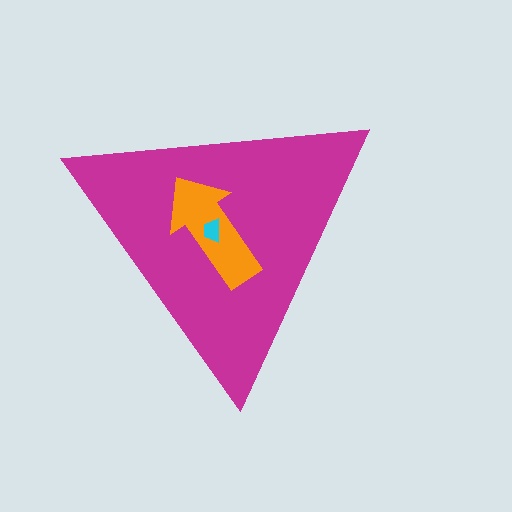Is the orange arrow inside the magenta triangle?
Yes.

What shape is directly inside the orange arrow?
The cyan trapezoid.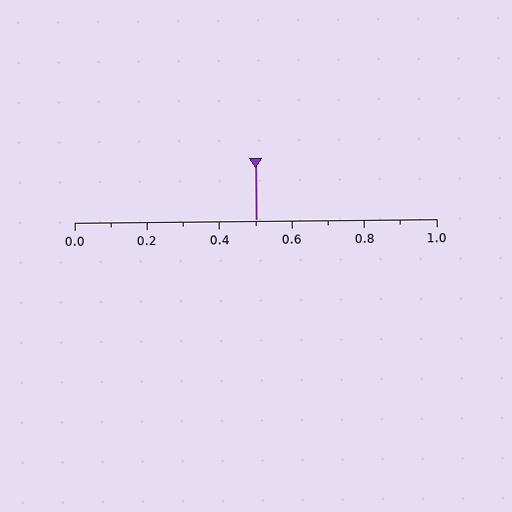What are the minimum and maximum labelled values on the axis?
The axis runs from 0.0 to 1.0.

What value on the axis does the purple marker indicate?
The marker indicates approximately 0.5.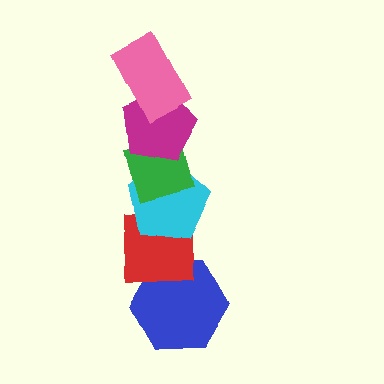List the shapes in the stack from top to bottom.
From top to bottom: the pink rectangle, the magenta pentagon, the green diamond, the cyan pentagon, the red square, the blue hexagon.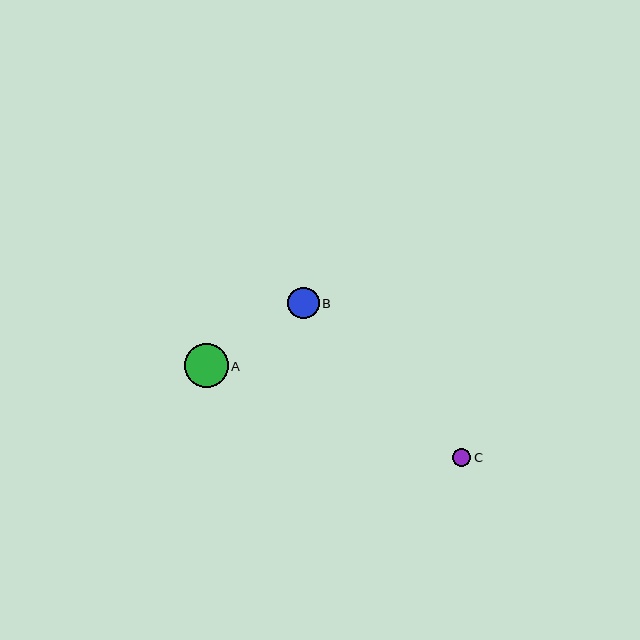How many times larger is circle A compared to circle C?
Circle A is approximately 2.4 times the size of circle C.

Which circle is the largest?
Circle A is the largest with a size of approximately 44 pixels.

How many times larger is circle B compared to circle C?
Circle B is approximately 1.7 times the size of circle C.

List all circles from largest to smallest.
From largest to smallest: A, B, C.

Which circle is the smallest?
Circle C is the smallest with a size of approximately 18 pixels.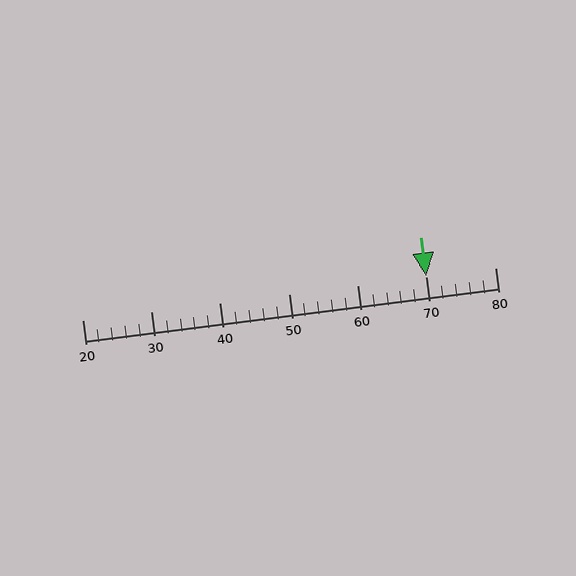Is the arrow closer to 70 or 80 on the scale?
The arrow is closer to 70.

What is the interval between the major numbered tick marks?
The major tick marks are spaced 10 units apart.